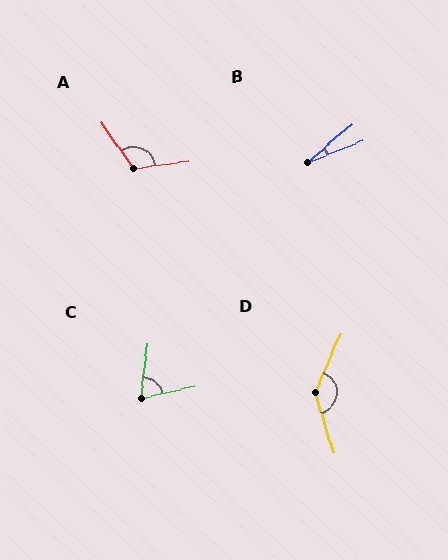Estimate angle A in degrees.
Approximately 117 degrees.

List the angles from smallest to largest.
B (19°), C (70°), A (117°), D (139°).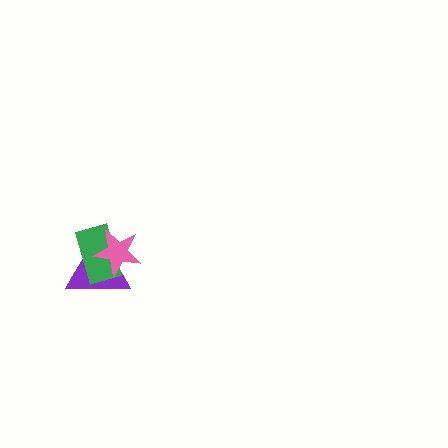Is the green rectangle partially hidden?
Yes, it is partially covered by another shape.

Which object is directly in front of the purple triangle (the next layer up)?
The green rectangle is directly in front of the purple triangle.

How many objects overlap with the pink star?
2 objects overlap with the pink star.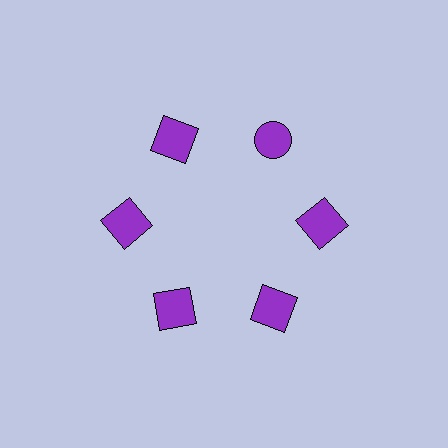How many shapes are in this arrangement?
There are 6 shapes arranged in a ring pattern.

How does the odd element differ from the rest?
It has a different shape: circle instead of square.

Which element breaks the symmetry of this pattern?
The purple circle at roughly the 1 o'clock position breaks the symmetry. All other shapes are purple squares.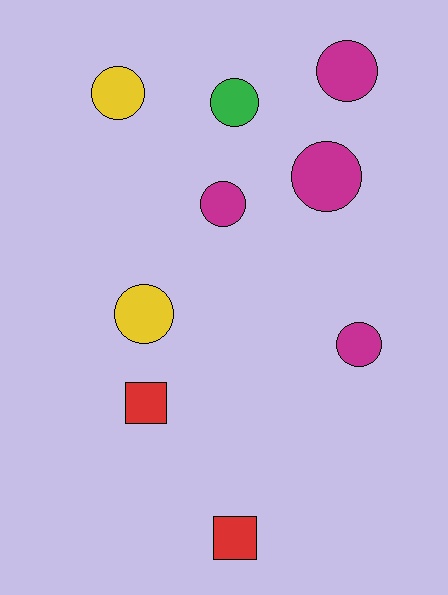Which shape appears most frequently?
Circle, with 7 objects.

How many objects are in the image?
There are 9 objects.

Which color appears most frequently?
Magenta, with 4 objects.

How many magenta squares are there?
There are no magenta squares.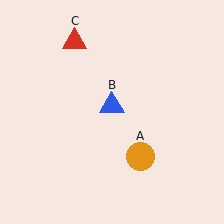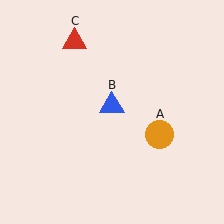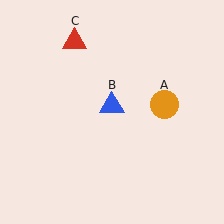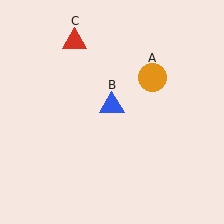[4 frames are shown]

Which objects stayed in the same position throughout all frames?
Blue triangle (object B) and red triangle (object C) remained stationary.